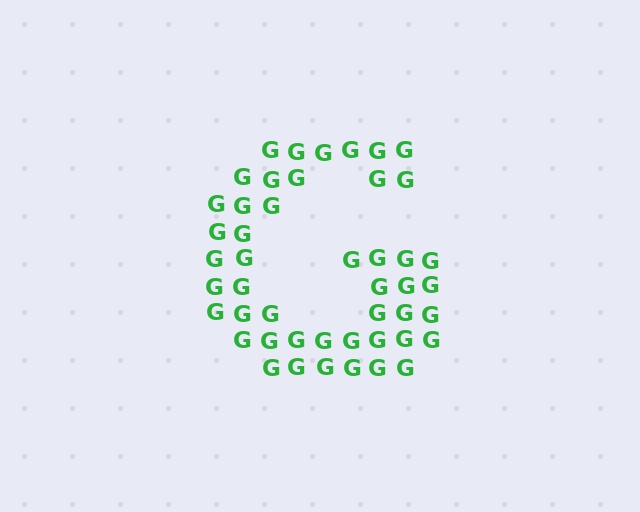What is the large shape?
The large shape is the letter G.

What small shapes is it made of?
It is made of small letter G's.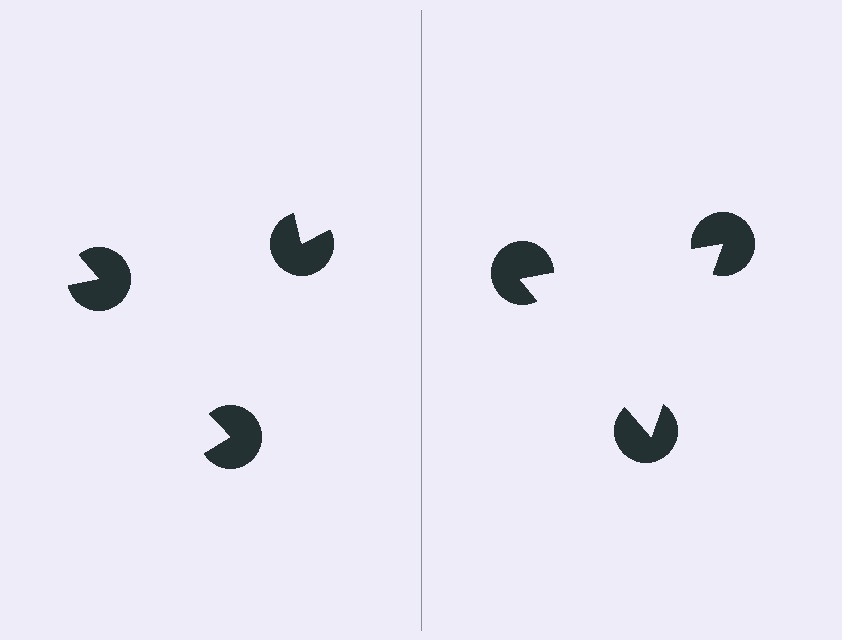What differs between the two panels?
The pac-man discs are positioned identically on both sides; only the wedge orientations differ. On the right they align to a triangle; on the left they are misaligned.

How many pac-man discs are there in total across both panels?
6 — 3 on each side.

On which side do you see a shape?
An illusory triangle appears on the right side. On the left side the wedge cuts are rotated, so no coherent shape forms.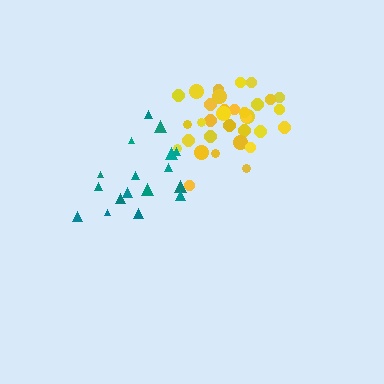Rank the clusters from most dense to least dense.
yellow, teal.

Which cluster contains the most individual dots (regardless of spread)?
Yellow (33).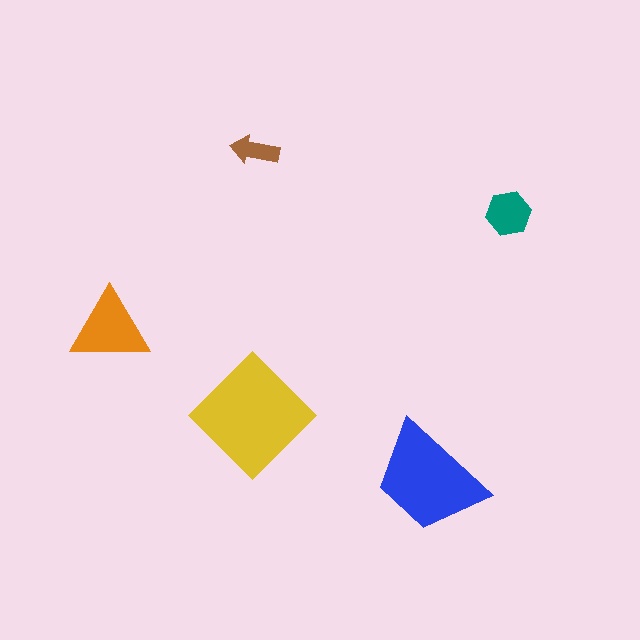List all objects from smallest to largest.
The brown arrow, the teal hexagon, the orange triangle, the blue trapezoid, the yellow diamond.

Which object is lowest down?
The blue trapezoid is bottommost.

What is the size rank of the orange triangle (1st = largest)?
3rd.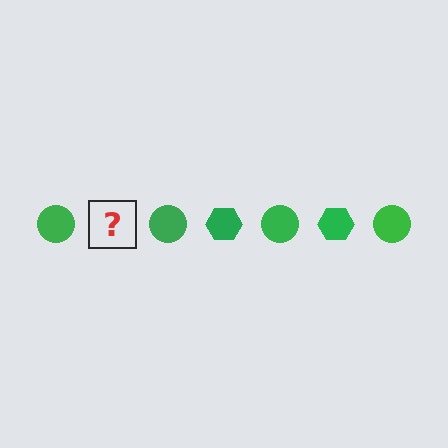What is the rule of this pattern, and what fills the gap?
The rule is that the pattern cycles through circle, hexagon shapes in green. The gap should be filled with a green hexagon.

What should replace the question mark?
The question mark should be replaced with a green hexagon.